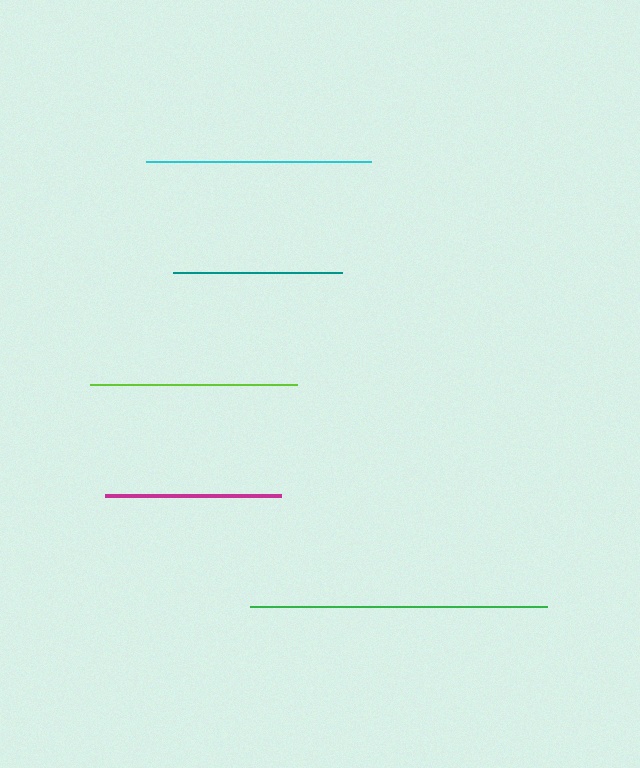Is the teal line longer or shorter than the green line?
The green line is longer than the teal line.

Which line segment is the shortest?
The teal line is the shortest at approximately 168 pixels.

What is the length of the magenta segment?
The magenta segment is approximately 175 pixels long.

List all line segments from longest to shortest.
From longest to shortest: green, cyan, lime, magenta, teal.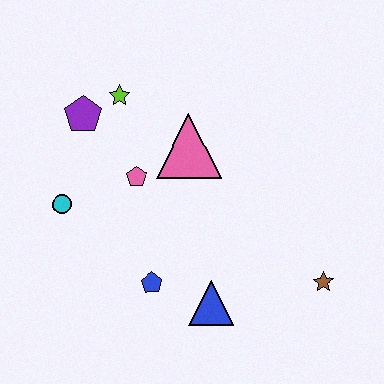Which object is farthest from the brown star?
The purple pentagon is farthest from the brown star.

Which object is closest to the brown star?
The blue triangle is closest to the brown star.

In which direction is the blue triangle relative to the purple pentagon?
The blue triangle is below the purple pentagon.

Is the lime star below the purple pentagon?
No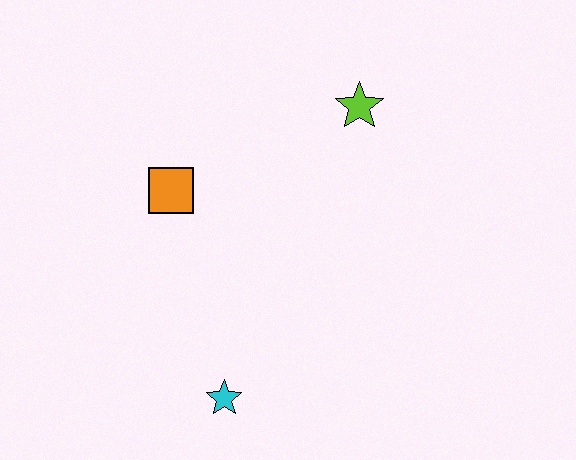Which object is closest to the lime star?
The orange square is closest to the lime star.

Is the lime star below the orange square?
No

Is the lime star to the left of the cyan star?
No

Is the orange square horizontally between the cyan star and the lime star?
No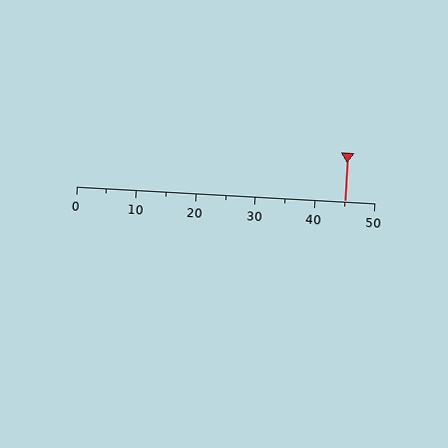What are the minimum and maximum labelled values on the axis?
The axis runs from 0 to 50.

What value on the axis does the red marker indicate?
The marker indicates approximately 45.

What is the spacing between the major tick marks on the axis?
The major ticks are spaced 10 apart.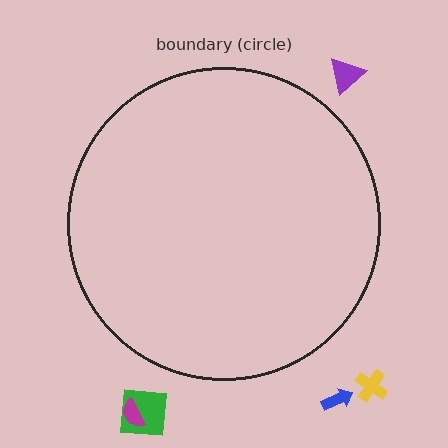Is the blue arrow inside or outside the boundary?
Outside.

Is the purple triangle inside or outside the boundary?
Outside.